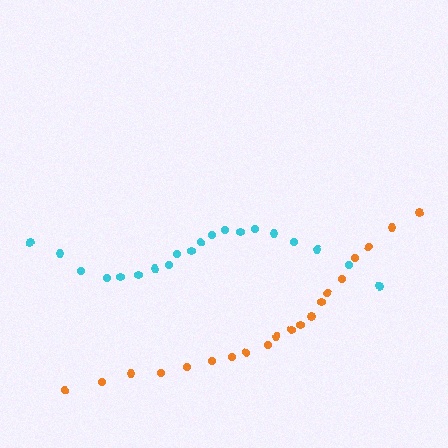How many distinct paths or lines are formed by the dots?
There are 2 distinct paths.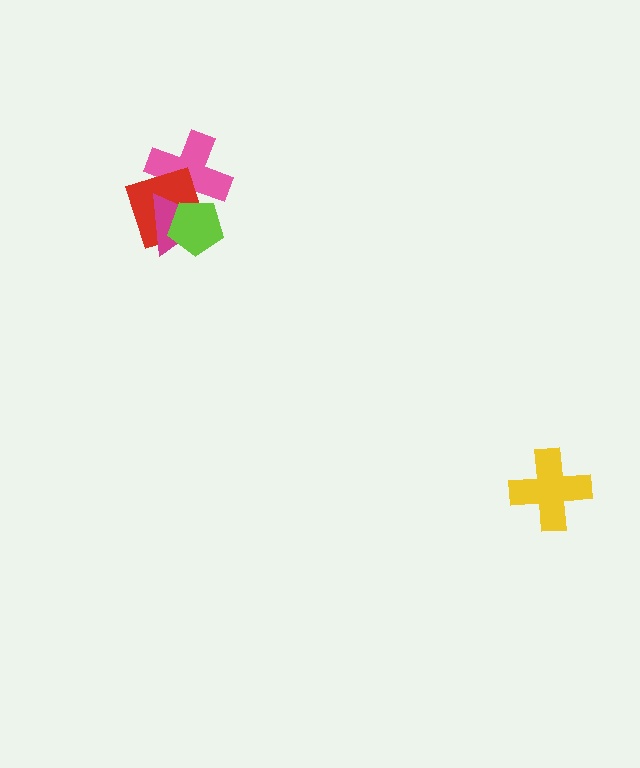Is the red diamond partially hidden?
Yes, it is partially covered by another shape.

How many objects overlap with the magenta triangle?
3 objects overlap with the magenta triangle.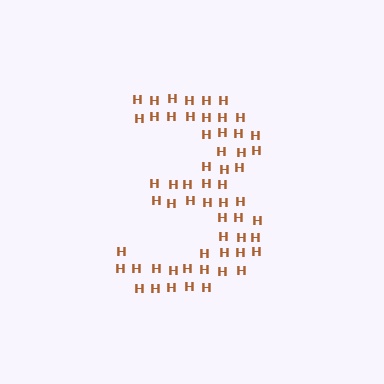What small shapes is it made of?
It is made of small letter H's.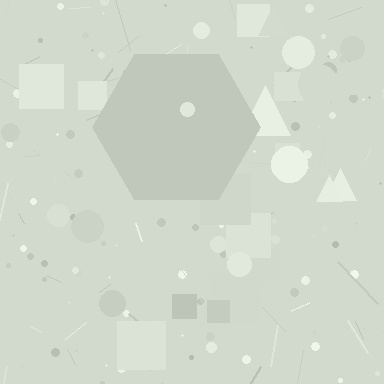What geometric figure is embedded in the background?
A hexagon is embedded in the background.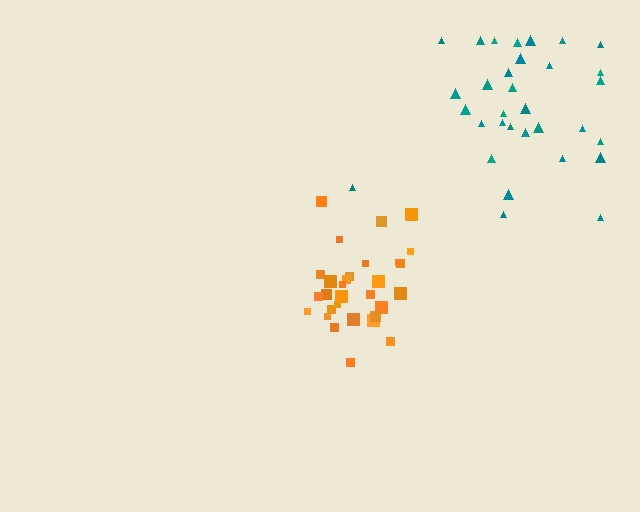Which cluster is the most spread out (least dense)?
Teal.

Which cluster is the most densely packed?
Orange.